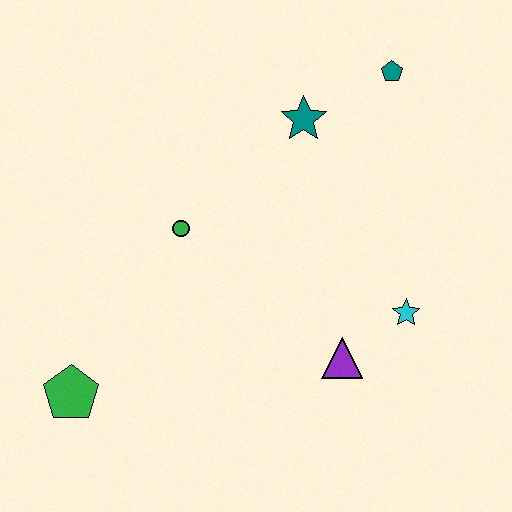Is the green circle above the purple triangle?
Yes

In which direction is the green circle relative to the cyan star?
The green circle is to the left of the cyan star.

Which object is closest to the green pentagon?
The green circle is closest to the green pentagon.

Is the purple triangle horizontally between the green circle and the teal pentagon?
Yes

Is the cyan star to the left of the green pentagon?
No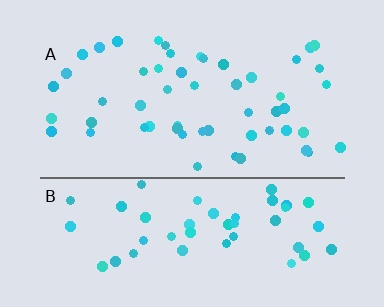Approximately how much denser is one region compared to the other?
Approximately 1.0× — region A over region B.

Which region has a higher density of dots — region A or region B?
A (the top).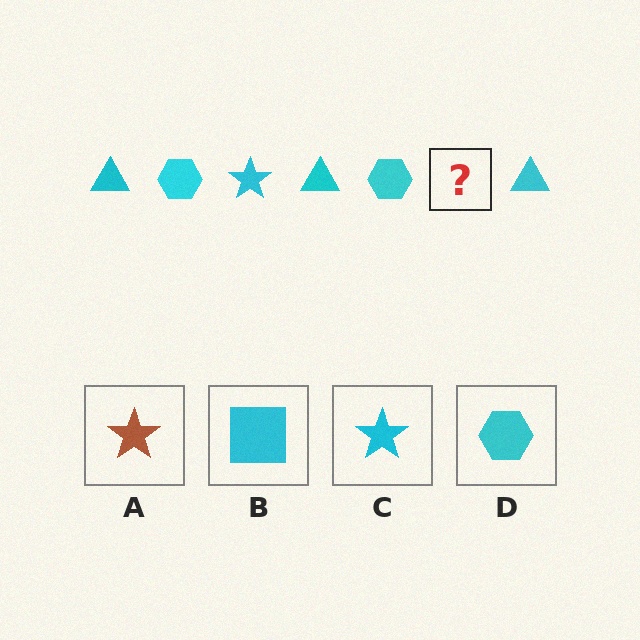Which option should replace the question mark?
Option C.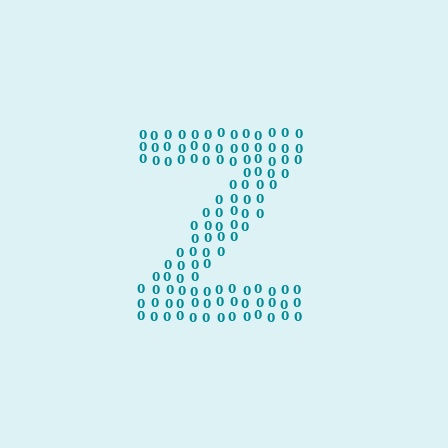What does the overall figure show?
The overall figure shows the letter Z.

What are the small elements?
The small elements are digit 0's.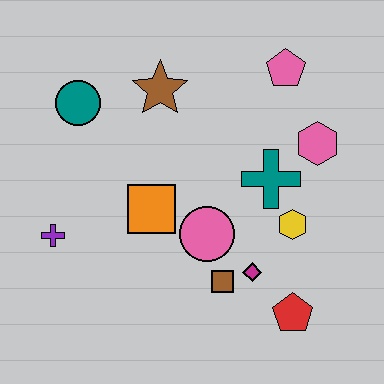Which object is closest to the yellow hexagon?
The teal cross is closest to the yellow hexagon.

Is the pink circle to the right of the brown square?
No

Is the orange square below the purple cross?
No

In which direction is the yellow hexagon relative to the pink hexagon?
The yellow hexagon is below the pink hexagon.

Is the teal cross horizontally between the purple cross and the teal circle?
No